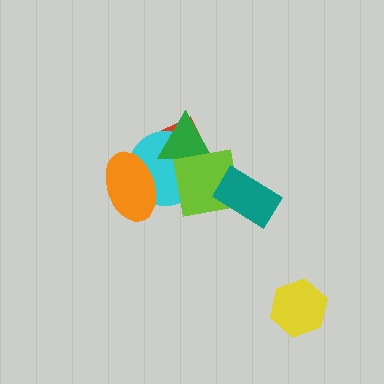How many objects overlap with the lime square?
4 objects overlap with the lime square.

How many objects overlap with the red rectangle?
4 objects overlap with the red rectangle.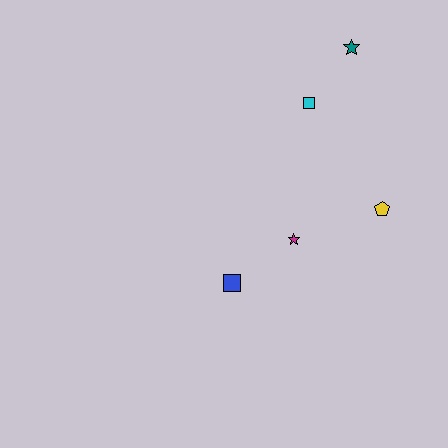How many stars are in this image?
There are 2 stars.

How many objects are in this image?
There are 5 objects.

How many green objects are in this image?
There are no green objects.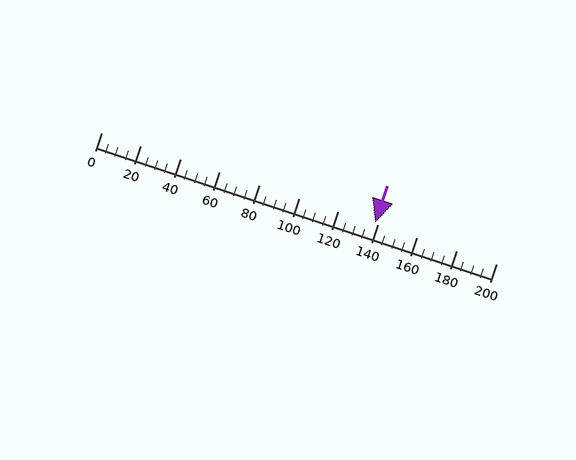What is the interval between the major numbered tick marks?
The major tick marks are spaced 20 units apart.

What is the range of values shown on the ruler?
The ruler shows values from 0 to 200.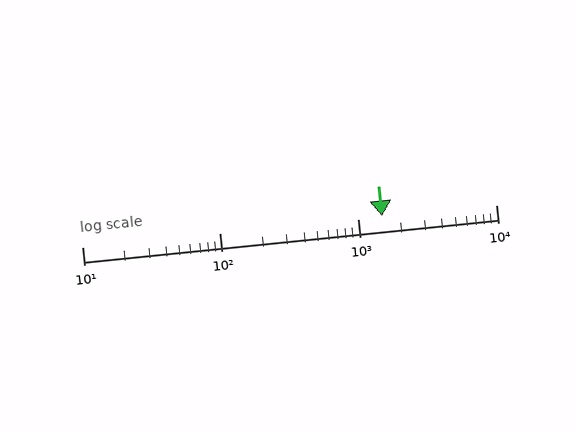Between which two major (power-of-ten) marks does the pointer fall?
The pointer is between 1000 and 10000.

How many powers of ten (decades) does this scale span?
The scale spans 3 decades, from 10 to 10000.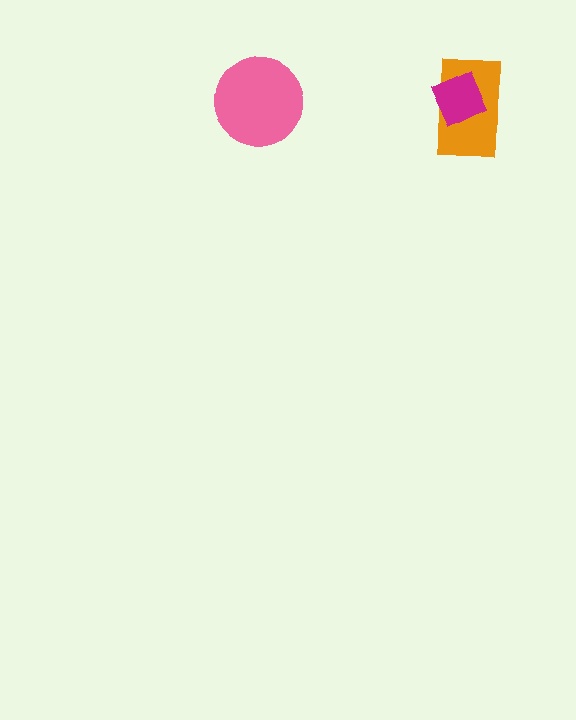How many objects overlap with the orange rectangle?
1 object overlaps with the orange rectangle.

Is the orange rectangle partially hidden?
Yes, it is partially covered by another shape.